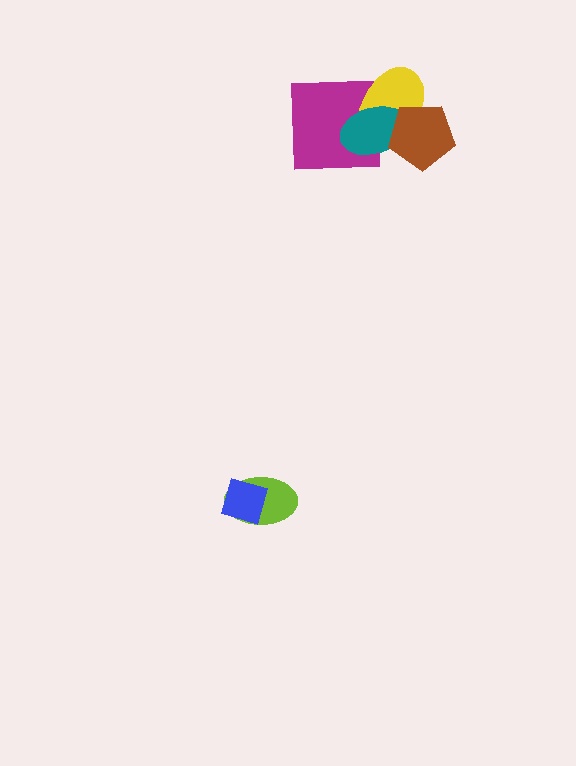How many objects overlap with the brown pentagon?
2 objects overlap with the brown pentagon.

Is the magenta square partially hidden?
Yes, it is partially covered by another shape.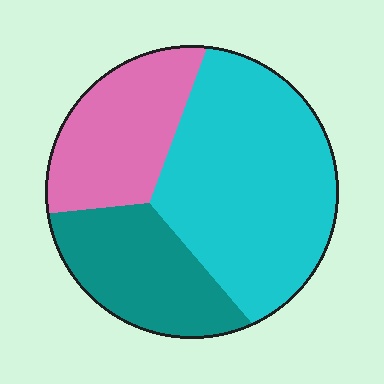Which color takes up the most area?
Cyan, at roughly 50%.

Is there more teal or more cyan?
Cyan.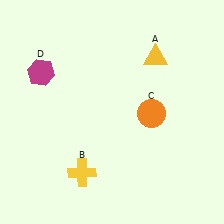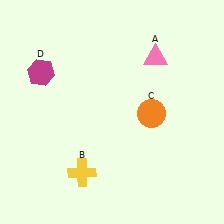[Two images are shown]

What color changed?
The triangle (A) changed from yellow in Image 1 to pink in Image 2.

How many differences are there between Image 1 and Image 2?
There is 1 difference between the two images.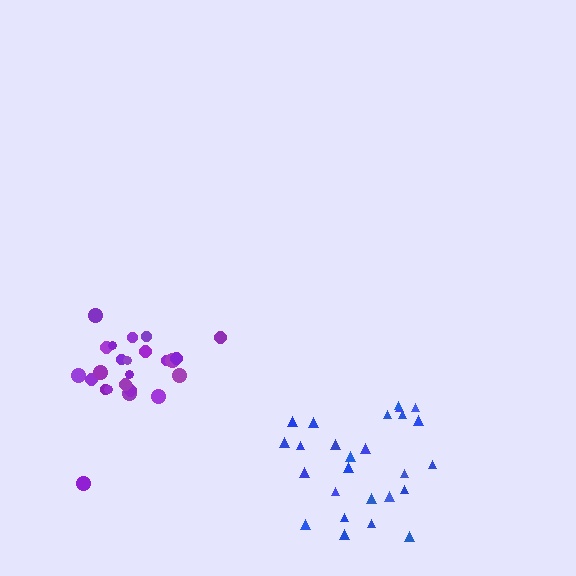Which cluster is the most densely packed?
Purple.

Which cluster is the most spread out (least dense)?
Blue.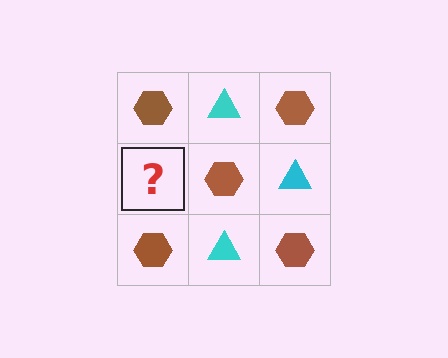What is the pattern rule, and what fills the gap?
The rule is that it alternates brown hexagon and cyan triangle in a checkerboard pattern. The gap should be filled with a cyan triangle.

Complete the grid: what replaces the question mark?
The question mark should be replaced with a cyan triangle.